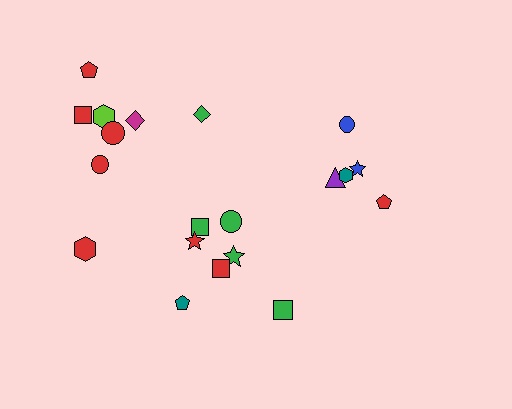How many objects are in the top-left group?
There are 8 objects.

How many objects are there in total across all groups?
There are 20 objects.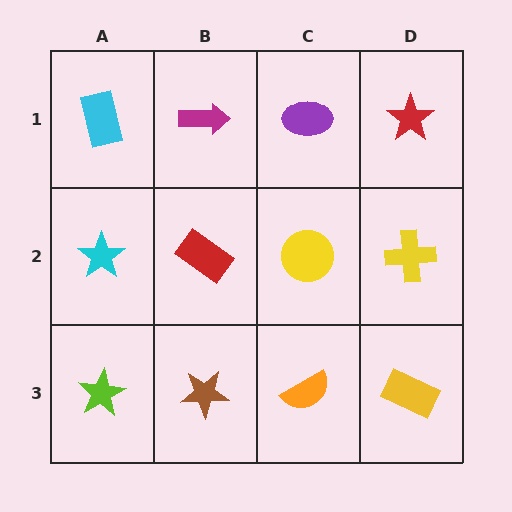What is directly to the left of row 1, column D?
A purple ellipse.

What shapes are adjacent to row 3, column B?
A red rectangle (row 2, column B), a lime star (row 3, column A), an orange semicircle (row 3, column C).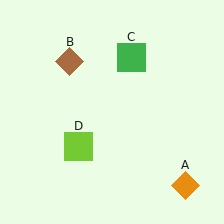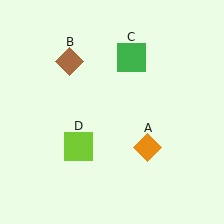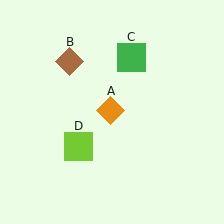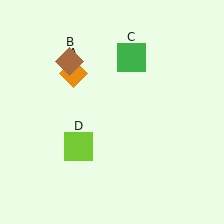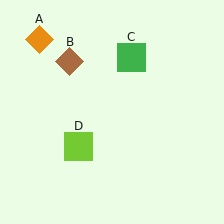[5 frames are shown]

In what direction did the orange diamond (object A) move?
The orange diamond (object A) moved up and to the left.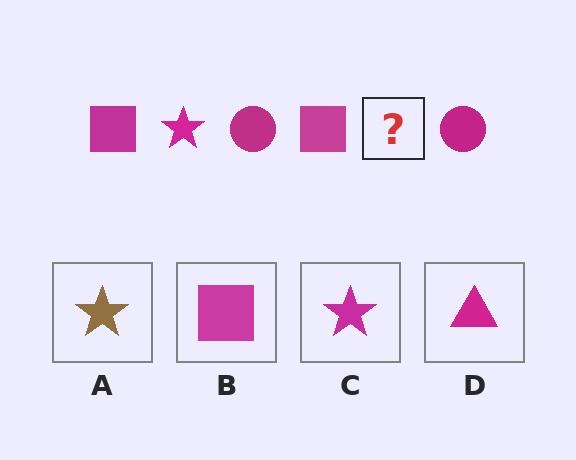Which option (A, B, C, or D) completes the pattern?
C.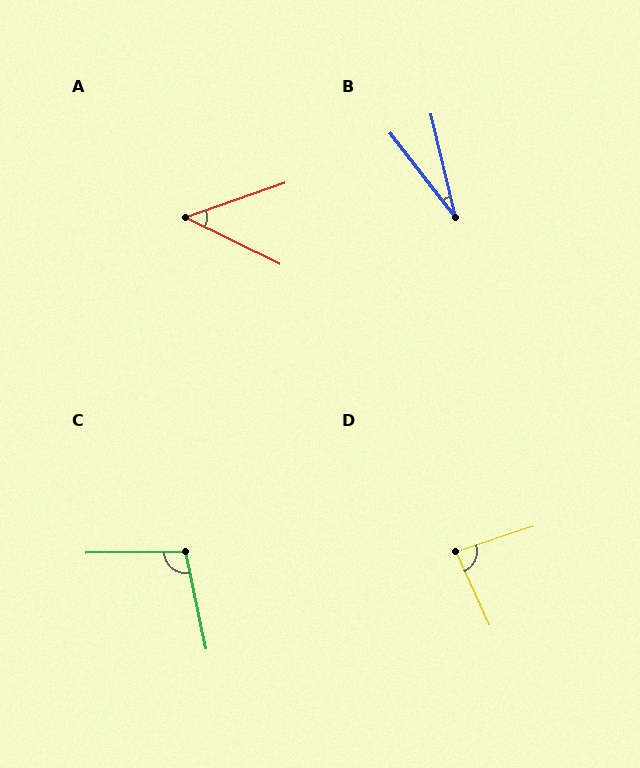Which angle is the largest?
C, at approximately 101 degrees.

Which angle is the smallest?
B, at approximately 24 degrees.